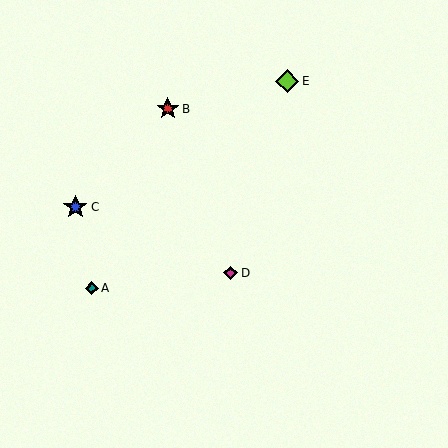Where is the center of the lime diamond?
The center of the lime diamond is at (287, 81).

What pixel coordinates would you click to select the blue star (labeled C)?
Click at (75, 207) to select the blue star C.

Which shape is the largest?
The blue star (labeled C) is the largest.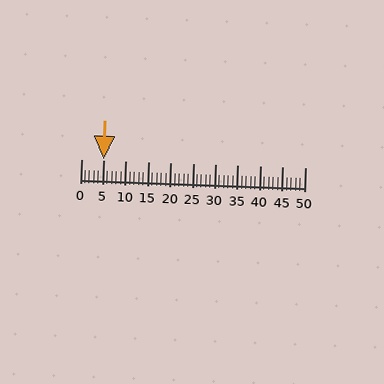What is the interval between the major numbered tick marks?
The major tick marks are spaced 5 units apart.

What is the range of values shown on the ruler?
The ruler shows values from 0 to 50.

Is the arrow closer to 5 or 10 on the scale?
The arrow is closer to 5.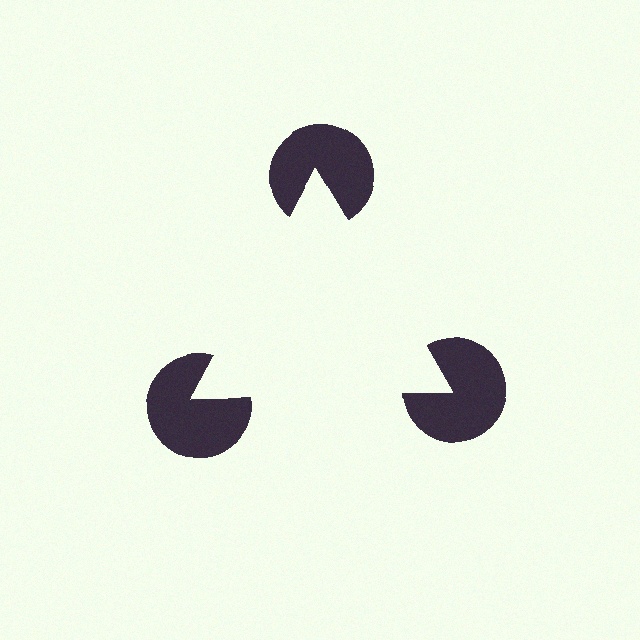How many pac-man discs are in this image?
There are 3 — one at each vertex of the illusory triangle.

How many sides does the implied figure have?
3 sides.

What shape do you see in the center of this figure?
An illusory triangle — its edges are inferred from the aligned wedge cuts in the pac-man discs, not physically drawn.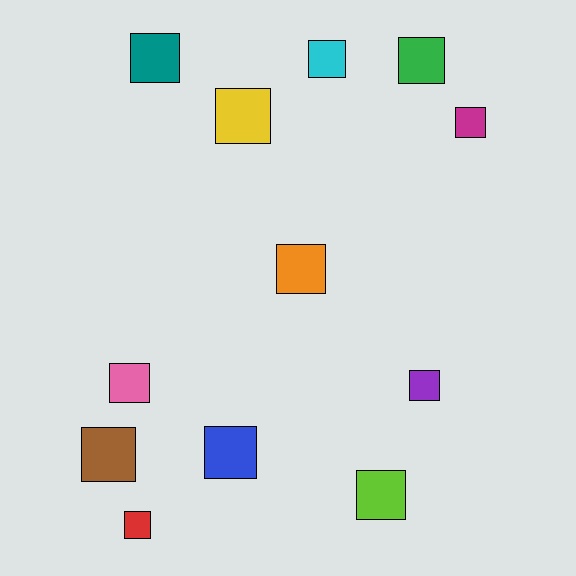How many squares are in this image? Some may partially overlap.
There are 12 squares.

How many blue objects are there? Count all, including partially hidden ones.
There is 1 blue object.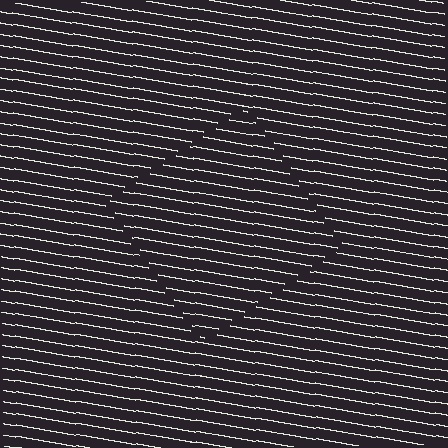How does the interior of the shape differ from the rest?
The interior of the shape contains the same grating, shifted by half a period — the contour is defined by the phase discontinuity where line-ends from the inner and outer gratings abut.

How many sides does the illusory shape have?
4 sides — the line-ends trace a square.